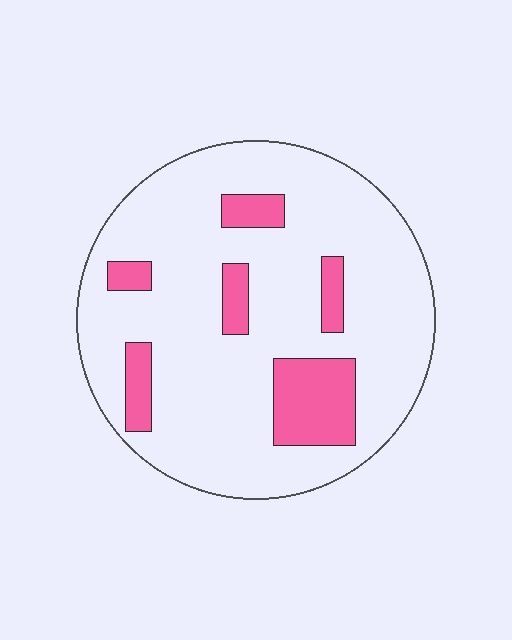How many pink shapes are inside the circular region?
6.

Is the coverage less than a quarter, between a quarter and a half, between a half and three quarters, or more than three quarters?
Less than a quarter.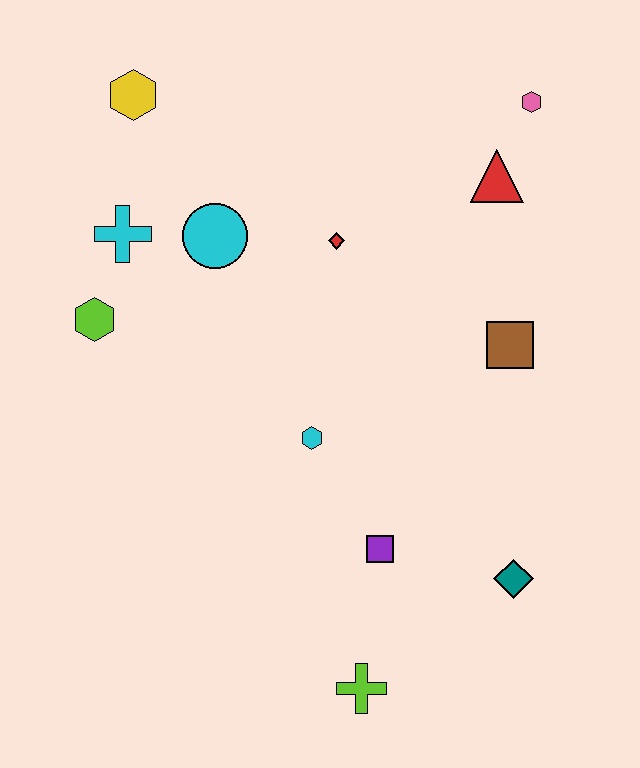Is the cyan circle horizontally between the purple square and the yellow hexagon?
Yes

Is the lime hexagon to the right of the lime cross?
No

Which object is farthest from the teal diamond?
The yellow hexagon is farthest from the teal diamond.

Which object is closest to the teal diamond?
The purple square is closest to the teal diamond.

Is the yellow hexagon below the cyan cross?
No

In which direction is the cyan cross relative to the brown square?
The cyan cross is to the left of the brown square.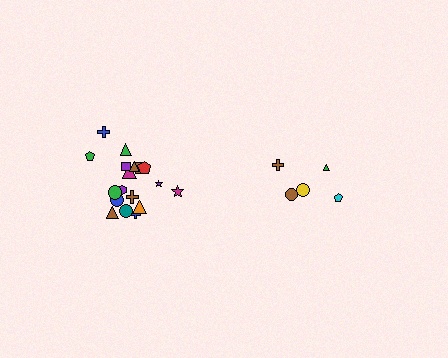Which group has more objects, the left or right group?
The left group.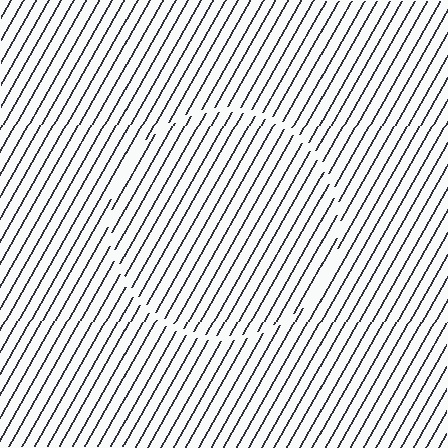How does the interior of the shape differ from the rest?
The interior of the shape contains the same grating, shifted by half a period — the contour is defined by the phase discontinuity where line-ends from the inner and outer gratings abut.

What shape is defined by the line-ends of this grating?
An illusory circle. The interior of the shape contains the same grating, shifted by half a period — the contour is defined by the phase discontinuity where line-ends from the inner and outer gratings abut.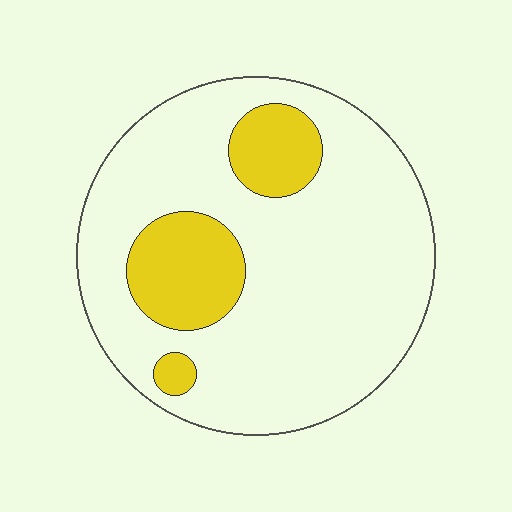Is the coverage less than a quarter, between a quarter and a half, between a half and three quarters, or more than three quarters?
Less than a quarter.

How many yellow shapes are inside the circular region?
3.